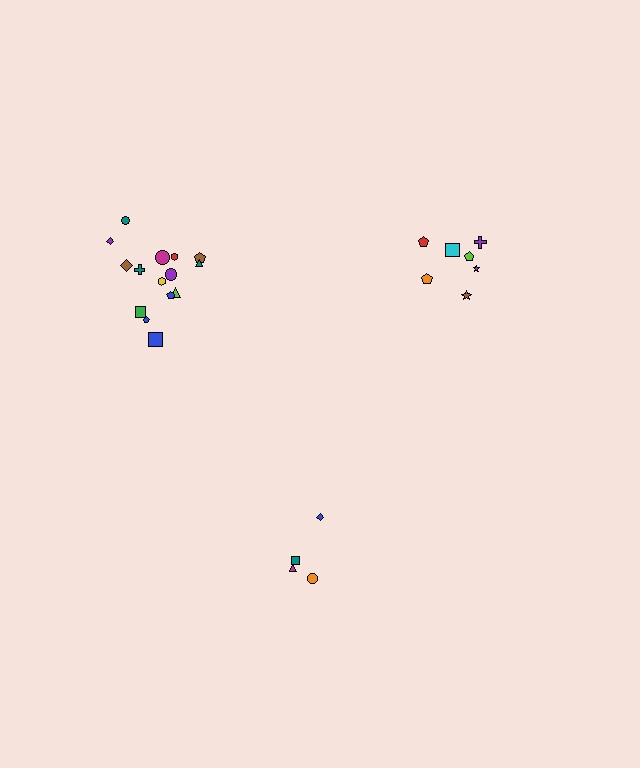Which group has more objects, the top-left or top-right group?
The top-left group.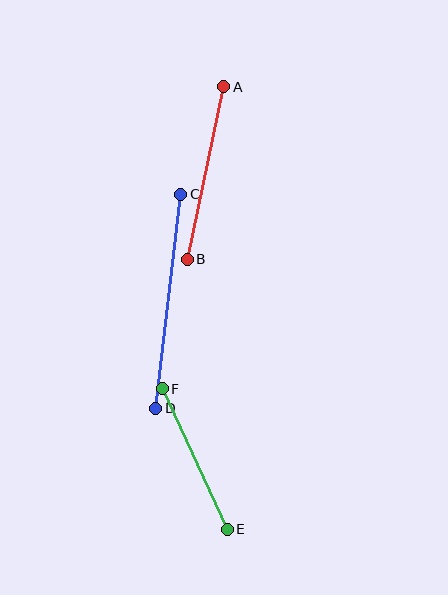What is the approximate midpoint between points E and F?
The midpoint is at approximately (195, 459) pixels.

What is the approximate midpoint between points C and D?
The midpoint is at approximately (168, 301) pixels.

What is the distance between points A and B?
The distance is approximately 176 pixels.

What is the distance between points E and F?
The distance is approximately 154 pixels.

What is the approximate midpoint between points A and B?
The midpoint is at approximately (206, 173) pixels.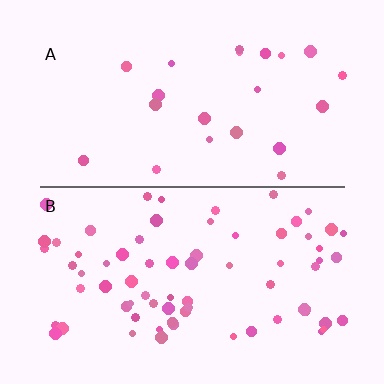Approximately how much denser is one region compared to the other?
Approximately 3.2× — region B over region A.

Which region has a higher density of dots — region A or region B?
B (the bottom).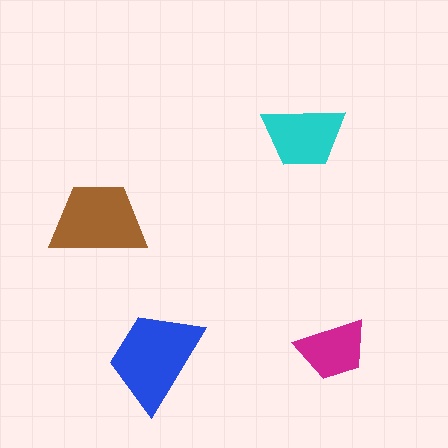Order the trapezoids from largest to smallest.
the blue one, the brown one, the cyan one, the magenta one.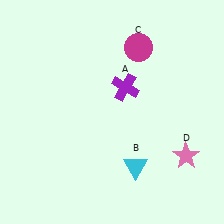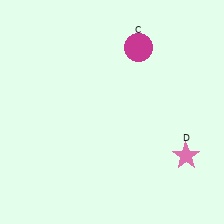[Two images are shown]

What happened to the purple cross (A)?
The purple cross (A) was removed in Image 2. It was in the top-right area of Image 1.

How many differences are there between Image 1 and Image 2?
There are 2 differences between the two images.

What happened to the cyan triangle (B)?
The cyan triangle (B) was removed in Image 2. It was in the bottom-right area of Image 1.